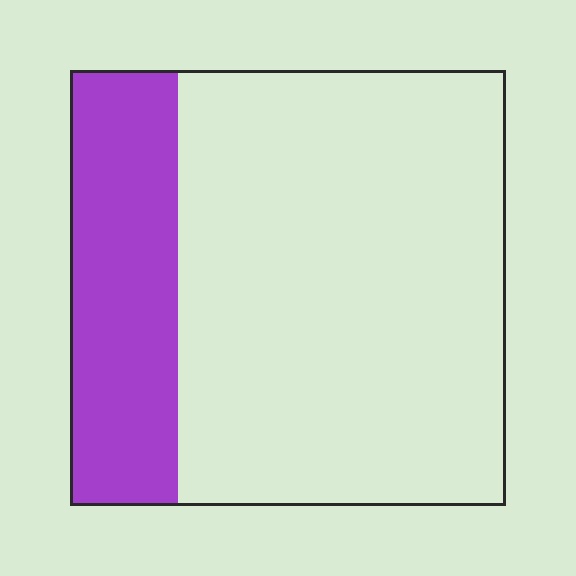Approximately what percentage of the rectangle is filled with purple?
Approximately 25%.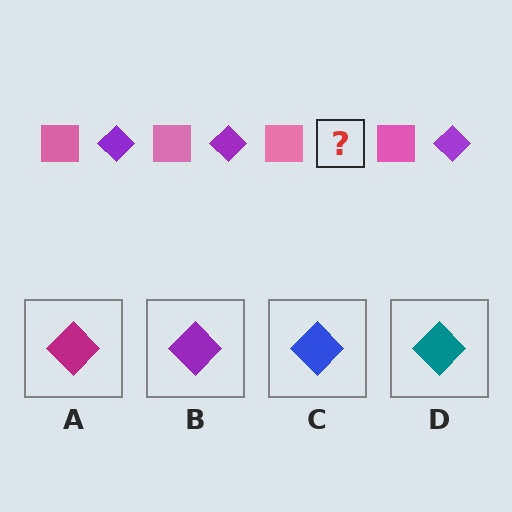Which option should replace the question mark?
Option B.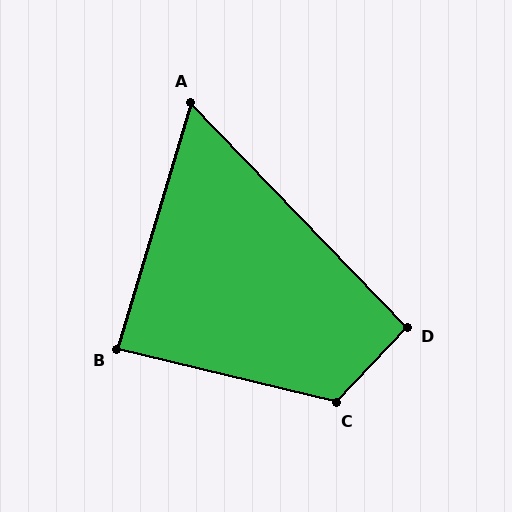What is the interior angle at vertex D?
Approximately 93 degrees (approximately right).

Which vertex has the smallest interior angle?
A, at approximately 60 degrees.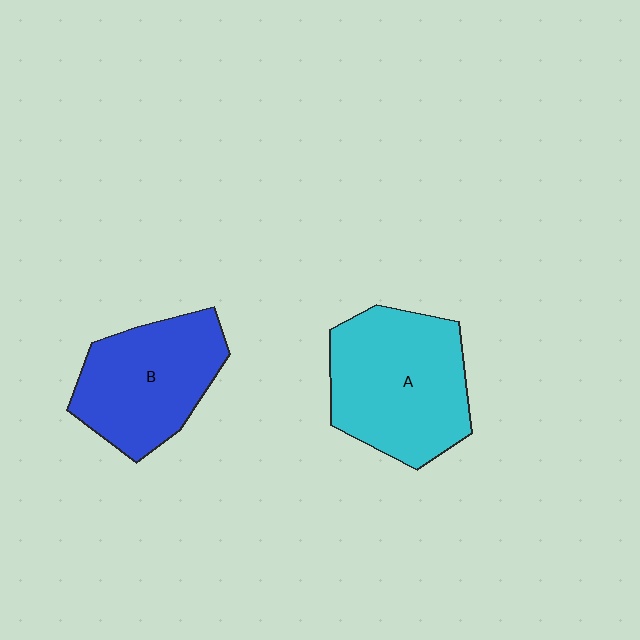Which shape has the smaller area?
Shape B (blue).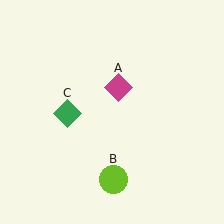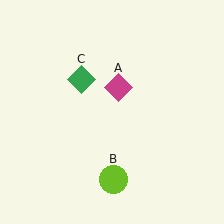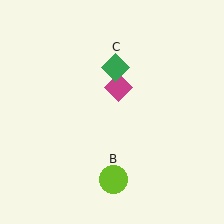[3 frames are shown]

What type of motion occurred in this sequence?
The green diamond (object C) rotated clockwise around the center of the scene.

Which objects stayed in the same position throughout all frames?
Magenta diamond (object A) and lime circle (object B) remained stationary.